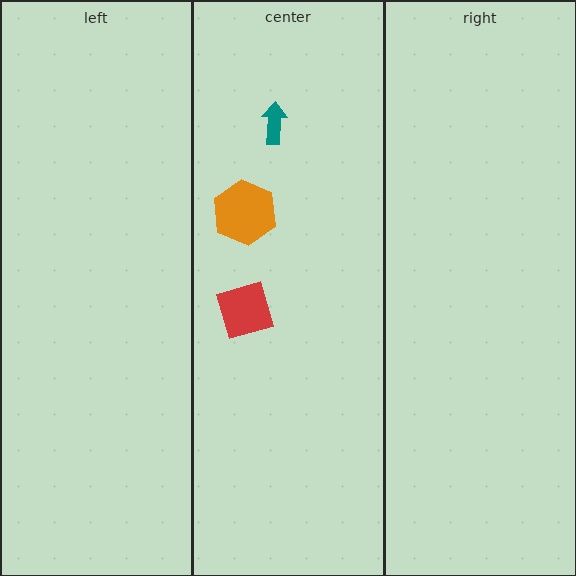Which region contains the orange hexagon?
The center region.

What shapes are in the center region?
The orange hexagon, the red diamond, the teal arrow.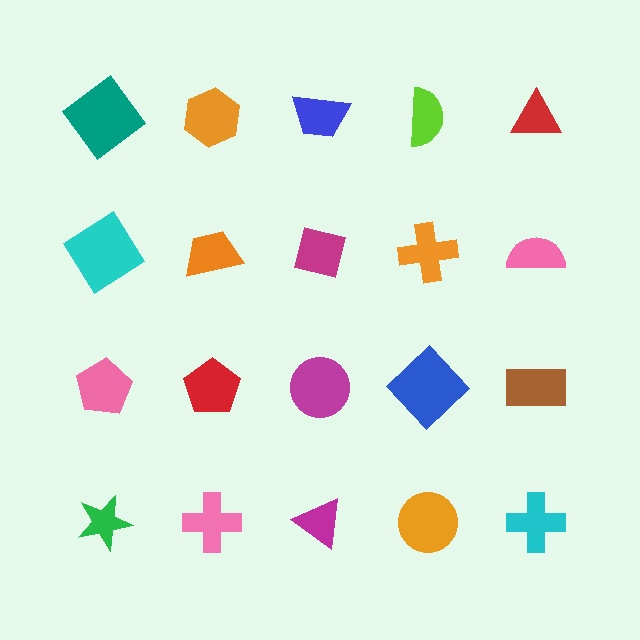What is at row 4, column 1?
A green star.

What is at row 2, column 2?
An orange trapezoid.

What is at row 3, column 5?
A brown rectangle.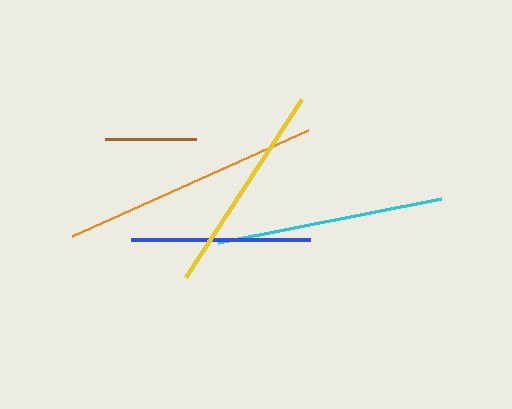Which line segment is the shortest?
The brown line is the shortest at approximately 91 pixels.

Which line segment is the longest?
The orange line is the longest at approximately 259 pixels.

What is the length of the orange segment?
The orange segment is approximately 259 pixels long.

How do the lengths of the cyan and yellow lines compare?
The cyan and yellow lines are approximately the same length.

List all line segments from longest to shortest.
From longest to shortest: orange, cyan, yellow, blue, brown.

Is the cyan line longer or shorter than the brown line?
The cyan line is longer than the brown line.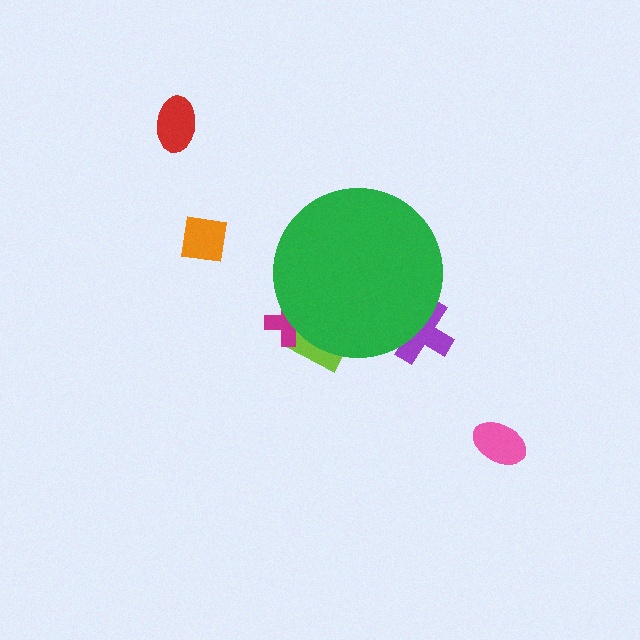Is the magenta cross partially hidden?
Yes, the magenta cross is partially hidden behind the green circle.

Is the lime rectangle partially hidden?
Yes, the lime rectangle is partially hidden behind the green circle.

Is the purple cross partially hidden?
Yes, the purple cross is partially hidden behind the green circle.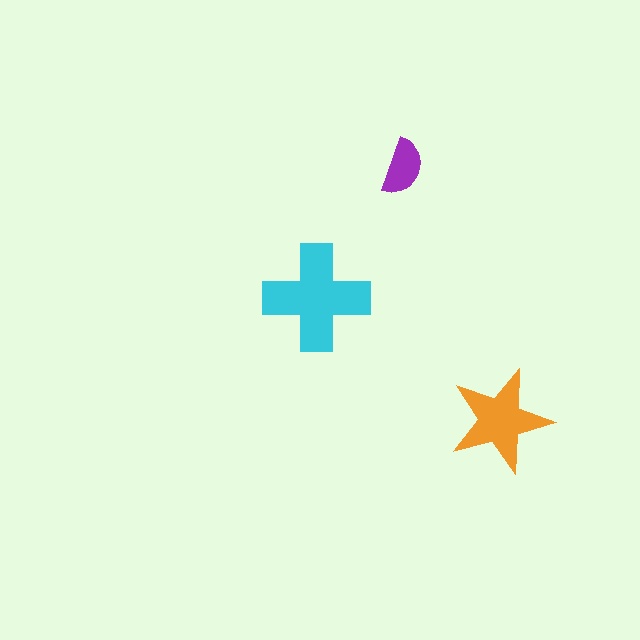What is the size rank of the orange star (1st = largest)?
2nd.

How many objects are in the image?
There are 3 objects in the image.